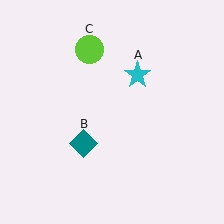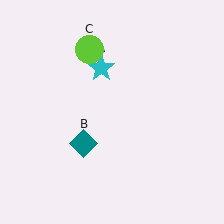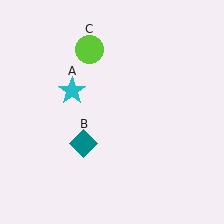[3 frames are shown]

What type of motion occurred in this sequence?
The cyan star (object A) rotated counterclockwise around the center of the scene.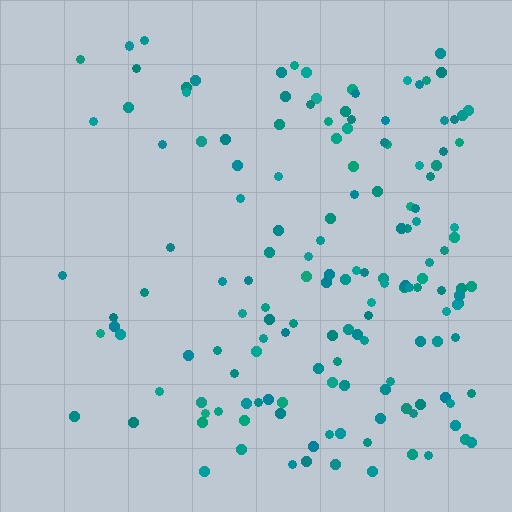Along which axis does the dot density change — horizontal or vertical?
Horizontal.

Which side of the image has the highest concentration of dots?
The right.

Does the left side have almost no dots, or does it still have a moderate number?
Still a moderate number, just noticeably fewer than the right.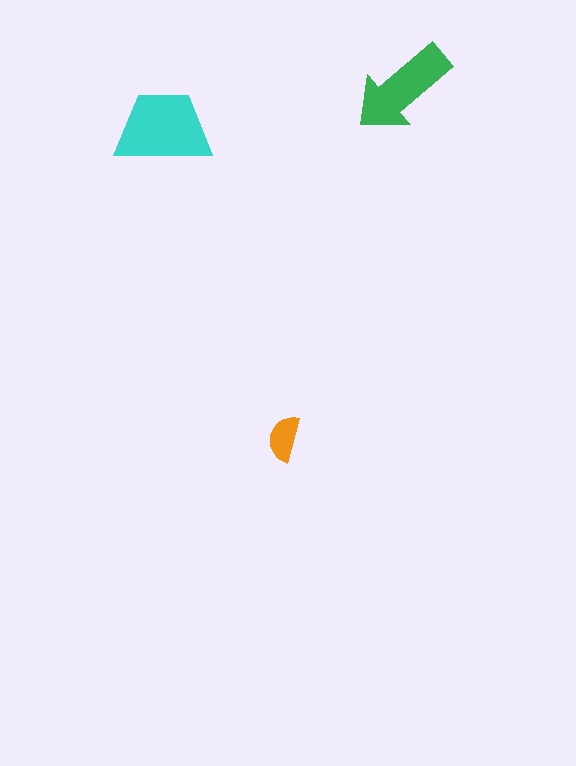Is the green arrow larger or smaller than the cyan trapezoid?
Smaller.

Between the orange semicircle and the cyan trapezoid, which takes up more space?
The cyan trapezoid.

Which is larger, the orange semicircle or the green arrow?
The green arrow.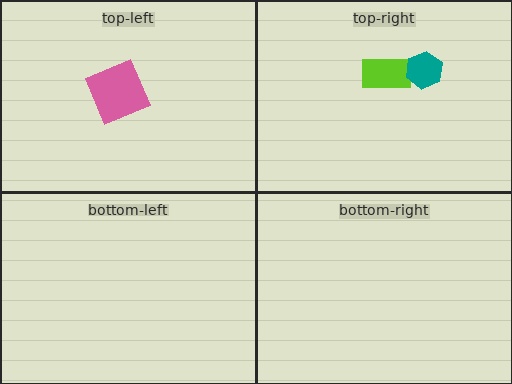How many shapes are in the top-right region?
2.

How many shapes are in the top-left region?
1.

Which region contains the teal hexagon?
The top-right region.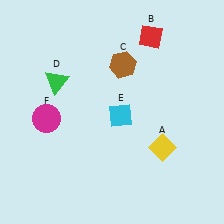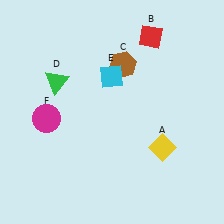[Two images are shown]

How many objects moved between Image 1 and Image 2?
1 object moved between the two images.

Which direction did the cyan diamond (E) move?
The cyan diamond (E) moved up.